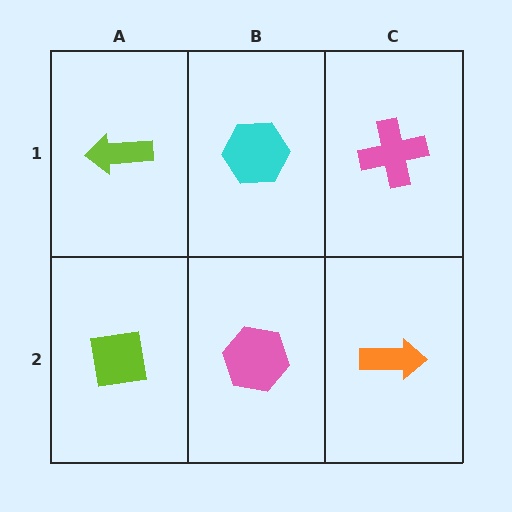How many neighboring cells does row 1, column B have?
3.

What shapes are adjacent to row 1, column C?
An orange arrow (row 2, column C), a cyan hexagon (row 1, column B).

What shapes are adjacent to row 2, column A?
A lime arrow (row 1, column A), a pink hexagon (row 2, column B).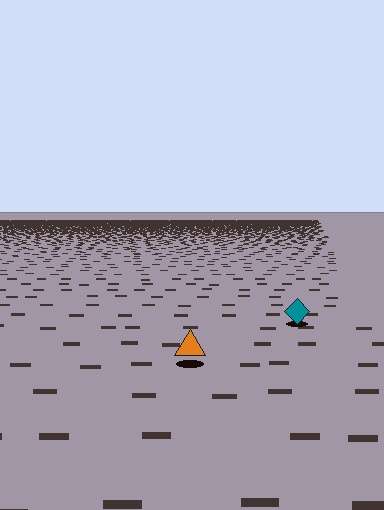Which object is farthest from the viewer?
The teal diamond is farthest from the viewer. It appears smaller and the ground texture around it is denser.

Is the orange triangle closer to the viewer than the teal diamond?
Yes. The orange triangle is closer — you can tell from the texture gradient: the ground texture is coarser near it.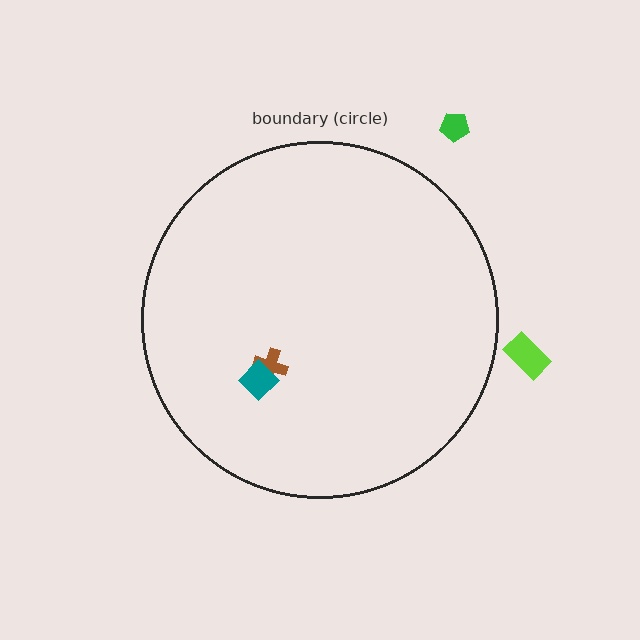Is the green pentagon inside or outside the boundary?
Outside.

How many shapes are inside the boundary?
2 inside, 2 outside.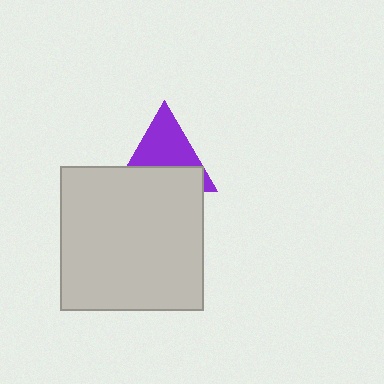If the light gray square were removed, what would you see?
You would see the complete purple triangle.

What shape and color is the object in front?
The object in front is a light gray square.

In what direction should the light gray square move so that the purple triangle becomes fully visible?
The light gray square should move down. That is the shortest direction to clear the overlap and leave the purple triangle fully visible.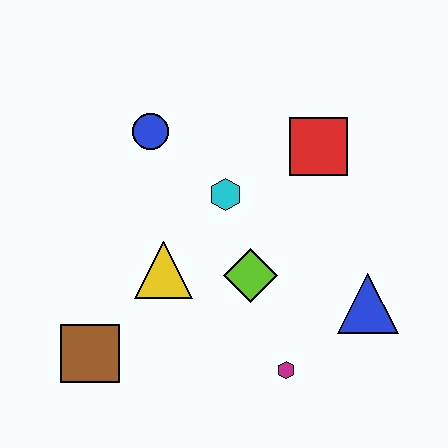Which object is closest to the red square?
The cyan hexagon is closest to the red square.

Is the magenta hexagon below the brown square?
Yes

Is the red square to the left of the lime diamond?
No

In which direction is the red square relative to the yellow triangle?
The red square is to the right of the yellow triangle.